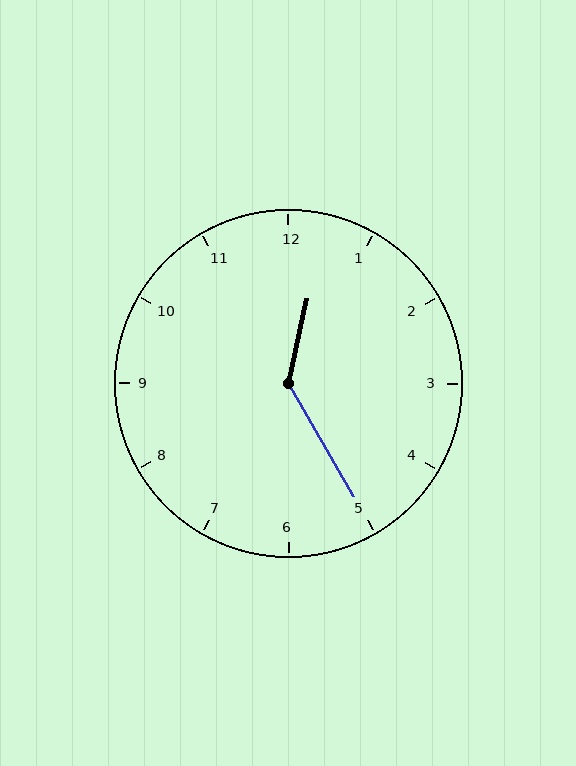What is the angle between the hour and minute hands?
Approximately 138 degrees.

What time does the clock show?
12:25.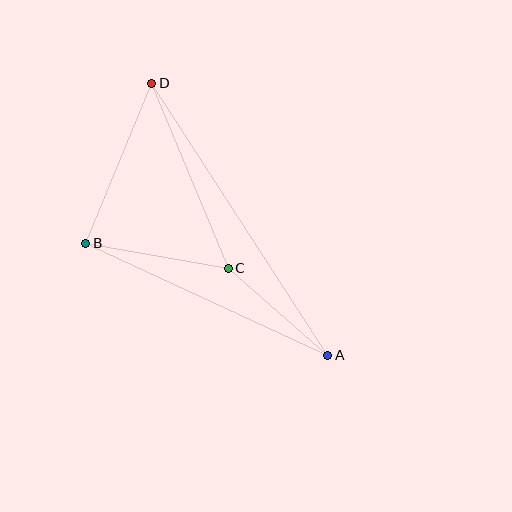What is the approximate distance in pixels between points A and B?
The distance between A and B is approximately 266 pixels.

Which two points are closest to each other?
Points A and C are closest to each other.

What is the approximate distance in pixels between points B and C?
The distance between B and C is approximately 145 pixels.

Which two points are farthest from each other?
Points A and D are farthest from each other.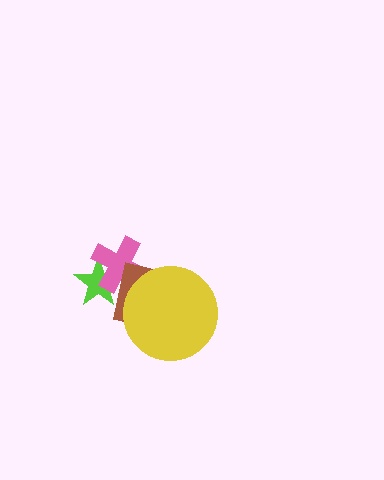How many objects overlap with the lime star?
2 objects overlap with the lime star.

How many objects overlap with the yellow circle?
1 object overlaps with the yellow circle.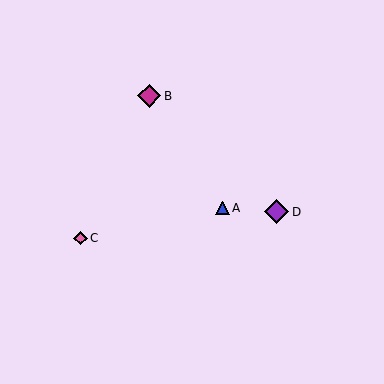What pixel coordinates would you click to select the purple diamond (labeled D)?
Click at (277, 212) to select the purple diamond D.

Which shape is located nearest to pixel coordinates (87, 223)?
The pink diamond (labeled C) at (81, 238) is nearest to that location.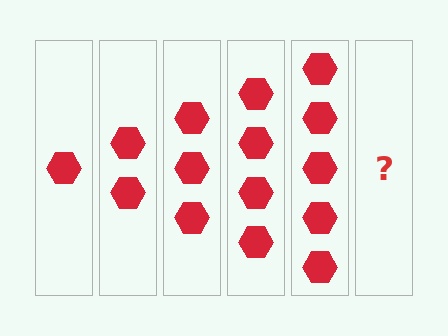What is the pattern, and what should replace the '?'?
The pattern is that each step adds one more hexagon. The '?' should be 6 hexagons.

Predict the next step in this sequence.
The next step is 6 hexagons.